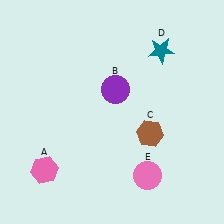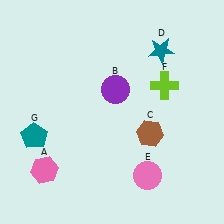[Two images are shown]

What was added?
A lime cross (F), a teal pentagon (G) were added in Image 2.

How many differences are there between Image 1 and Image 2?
There are 2 differences between the two images.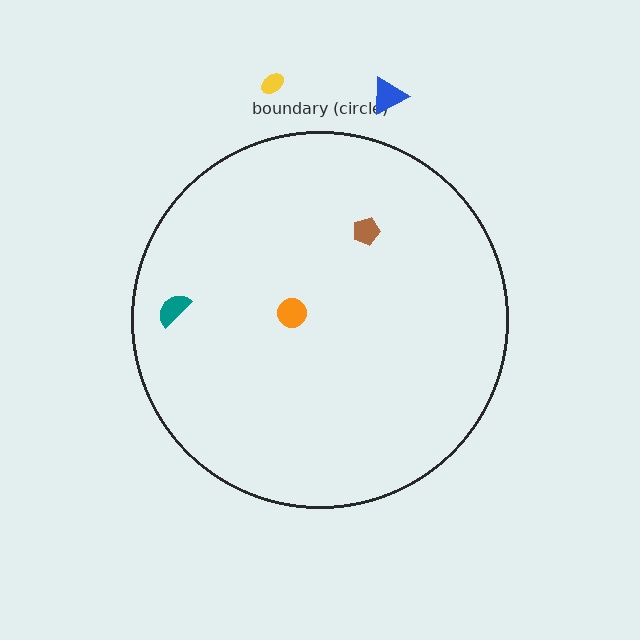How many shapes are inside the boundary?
3 inside, 2 outside.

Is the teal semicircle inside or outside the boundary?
Inside.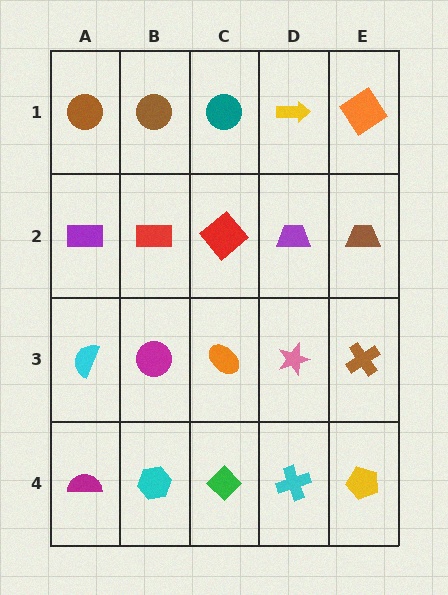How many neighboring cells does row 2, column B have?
4.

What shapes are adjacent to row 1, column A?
A purple rectangle (row 2, column A), a brown circle (row 1, column B).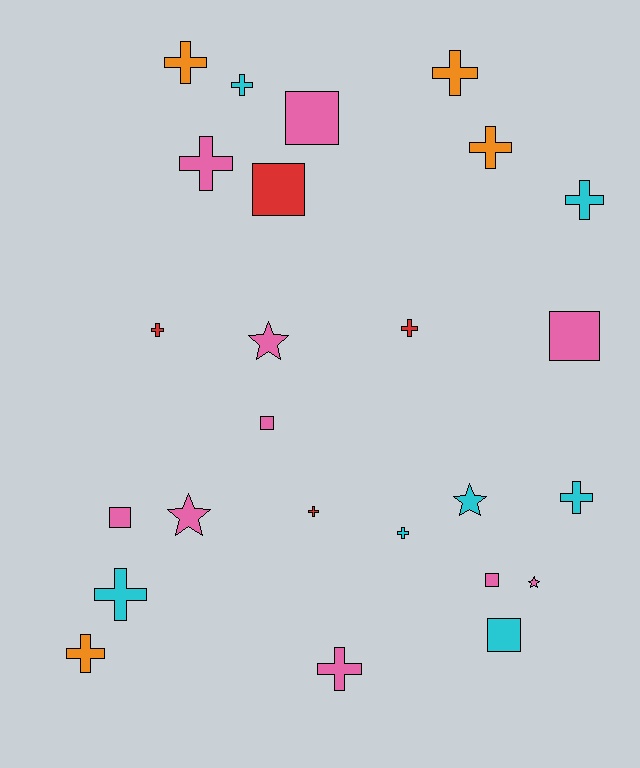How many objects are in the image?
There are 25 objects.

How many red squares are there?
There is 1 red square.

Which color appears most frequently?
Pink, with 10 objects.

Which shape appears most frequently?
Cross, with 14 objects.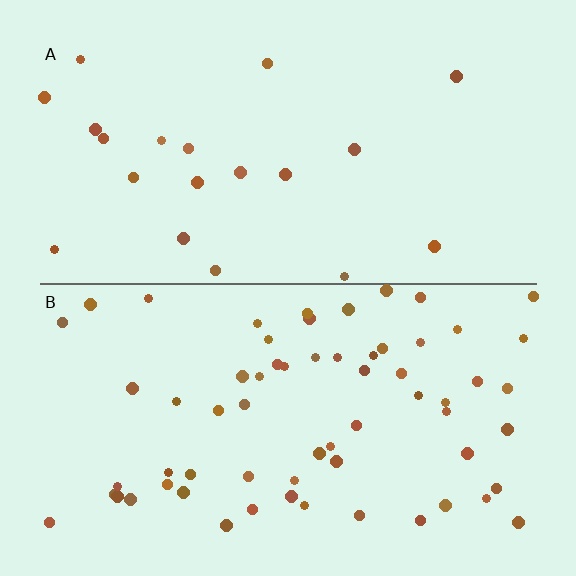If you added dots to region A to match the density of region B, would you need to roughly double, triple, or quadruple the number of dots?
Approximately triple.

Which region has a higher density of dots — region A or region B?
B (the bottom).